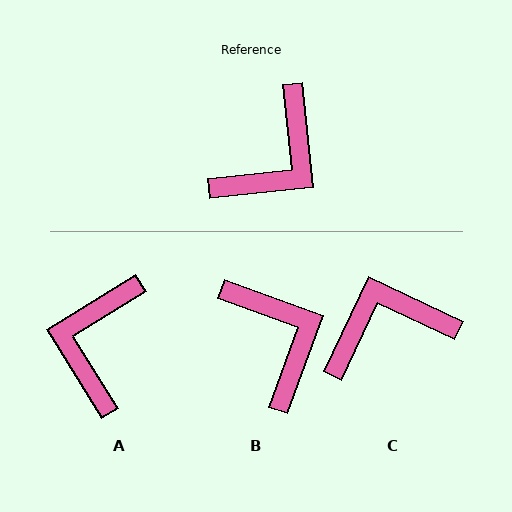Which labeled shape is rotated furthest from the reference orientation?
A, about 154 degrees away.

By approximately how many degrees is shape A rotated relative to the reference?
Approximately 154 degrees clockwise.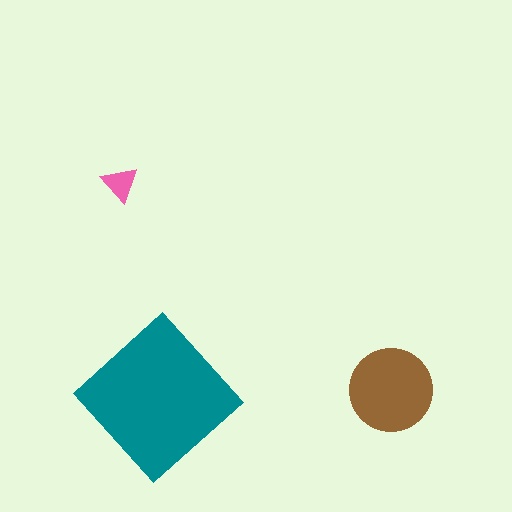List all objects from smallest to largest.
The pink triangle, the brown circle, the teal diamond.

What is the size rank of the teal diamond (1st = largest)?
1st.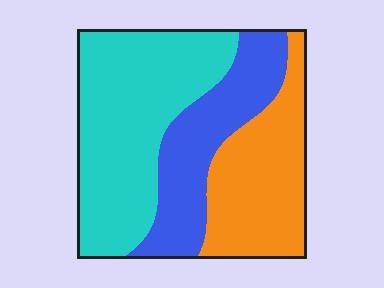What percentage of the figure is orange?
Orange takes up about one third (1/3) of the figure.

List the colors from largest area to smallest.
From largest to smallest: cyan, orange, blue.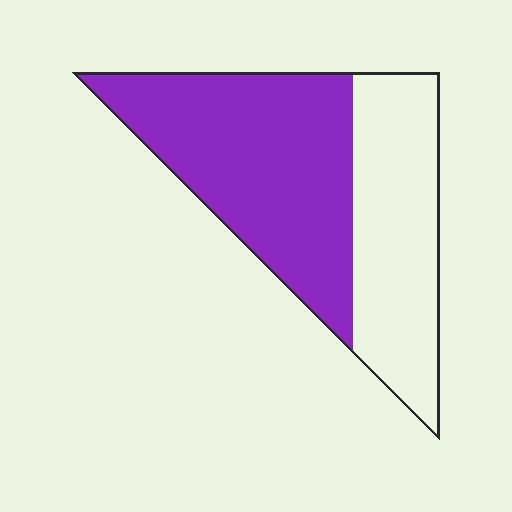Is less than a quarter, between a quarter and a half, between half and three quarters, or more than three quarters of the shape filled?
Between half and three quarters.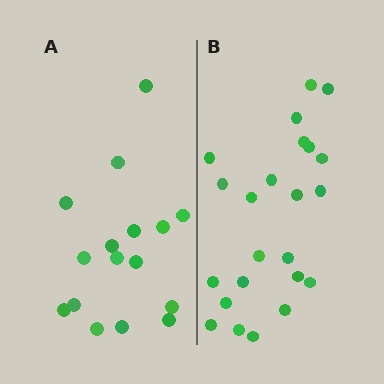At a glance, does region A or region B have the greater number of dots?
Region B (the right region) has more dots.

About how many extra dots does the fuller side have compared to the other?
Region B has roughly 8 or so more dots than region A.